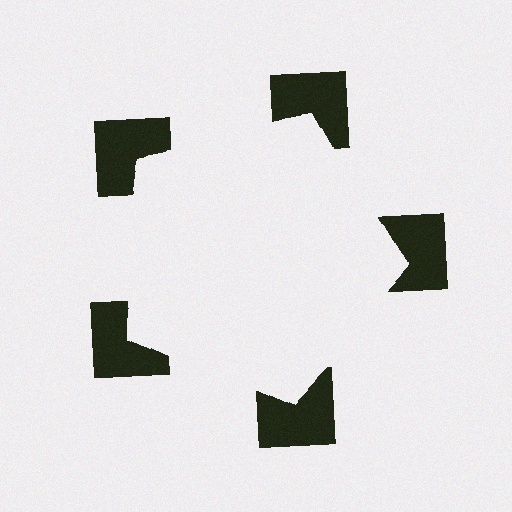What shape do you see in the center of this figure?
An illusory pentagon — its edges are inferred from the aligned wedge cuts in the notched squares, not physically drawn.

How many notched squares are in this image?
There are 5 — one at each vertex of the illusory pentagon.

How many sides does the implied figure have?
5 sides.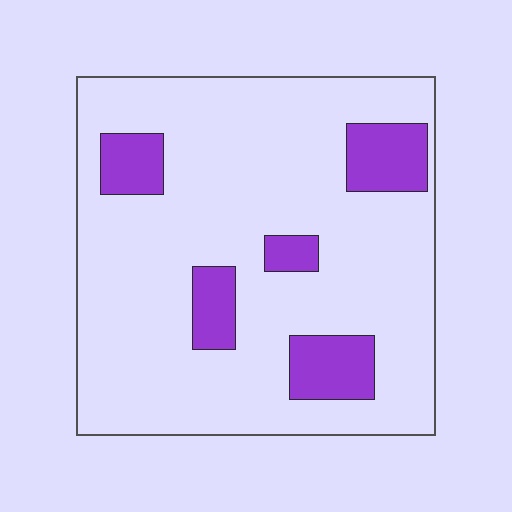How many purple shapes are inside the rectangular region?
5.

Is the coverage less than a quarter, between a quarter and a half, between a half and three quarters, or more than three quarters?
Less than a quarter.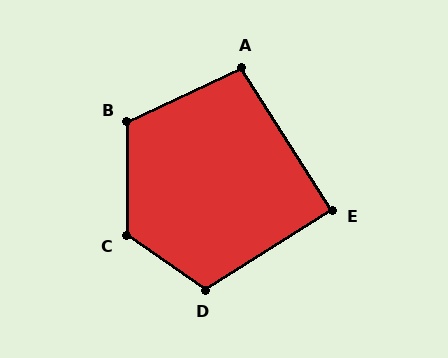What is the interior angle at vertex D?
Approximately 113 degrees (obtuse).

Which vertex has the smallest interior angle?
E, at approximately 90 degrees.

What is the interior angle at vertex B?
Approximately 115 degrees (obtuse).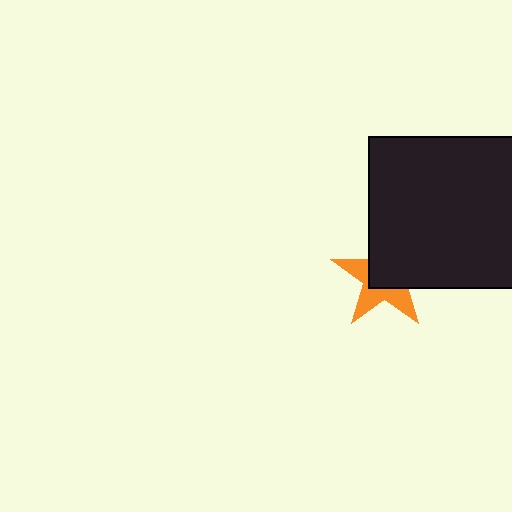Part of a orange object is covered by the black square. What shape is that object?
It is a star.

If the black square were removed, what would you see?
You would see the complete orange star.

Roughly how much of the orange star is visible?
A small part of it is visible (roughly 44%).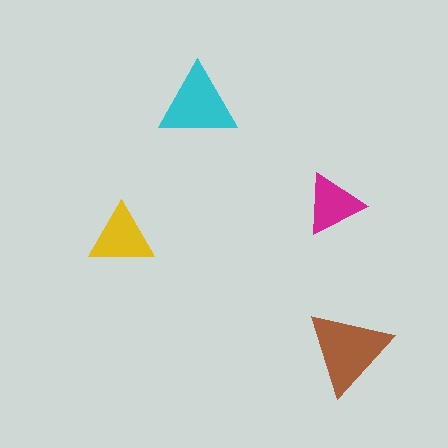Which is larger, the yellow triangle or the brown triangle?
The brown one.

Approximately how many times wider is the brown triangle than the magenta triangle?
About 1.5 times wider.